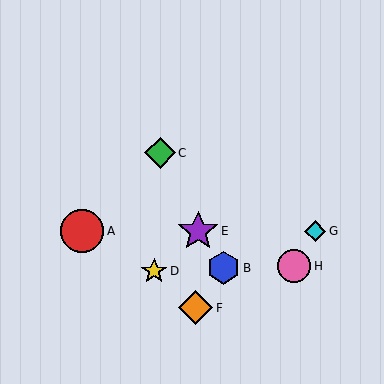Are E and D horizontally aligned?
No, E is at y≈231 and D is at y≈271.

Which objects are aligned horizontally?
Objects A, E, G are aligned horizontally.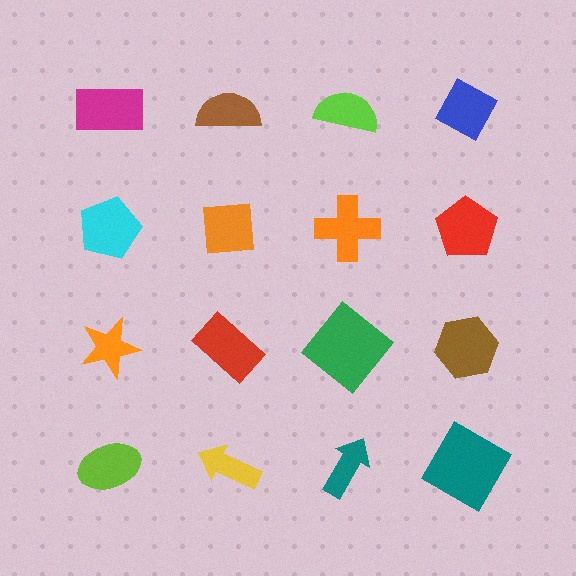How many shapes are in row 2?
4 shapes.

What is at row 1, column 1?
A magenta rectangle.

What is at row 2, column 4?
A red pentagon.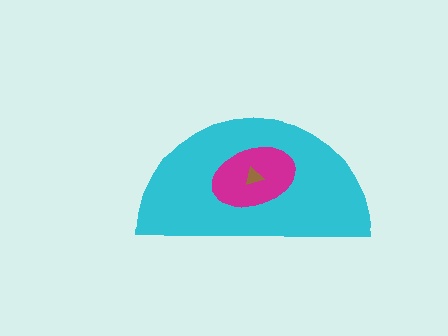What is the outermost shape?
The cyan semicircle.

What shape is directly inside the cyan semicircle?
The magenta ellipse.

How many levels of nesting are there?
3.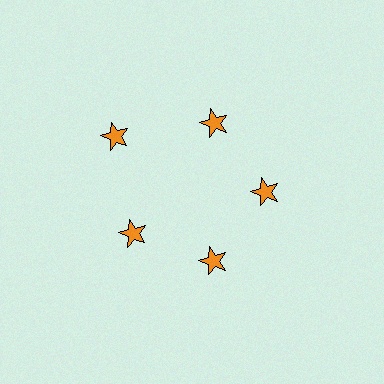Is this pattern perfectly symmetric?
No. The 5 orange stars are arranged in a ring, but one element near the 10 o'clock position is pushed outward from the center, breaking the 5-fold rotational symmetry.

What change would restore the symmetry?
The symmetry would be restored by moving it inward, back onto the ring so that all 5 stars sit at equal angles and equal distance from the center.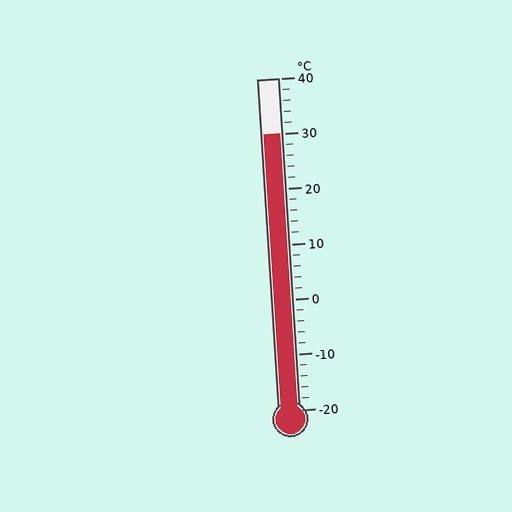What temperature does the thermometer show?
The thermometer shows approximately 30°C.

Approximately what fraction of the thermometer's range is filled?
The thermometer is filled to approximately 85% of its range.